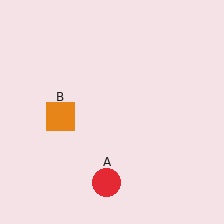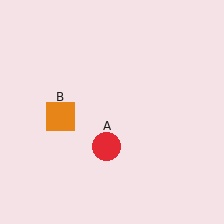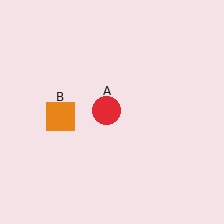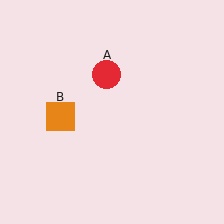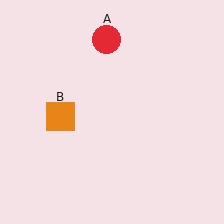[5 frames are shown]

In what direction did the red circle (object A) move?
The red circle (object A) moved up.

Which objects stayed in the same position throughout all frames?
Orange square (object B) remained stationary.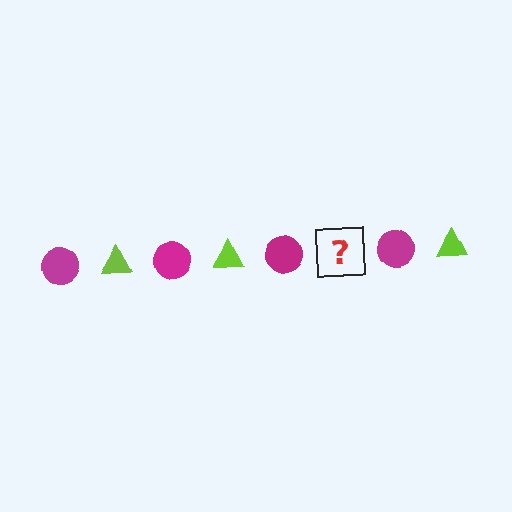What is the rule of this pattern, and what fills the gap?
The rule is that the pattern alternates between magenta circle and lime triangle. The gap should be filled with a lime triangle.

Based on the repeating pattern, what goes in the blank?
The blank should be a lime triangle.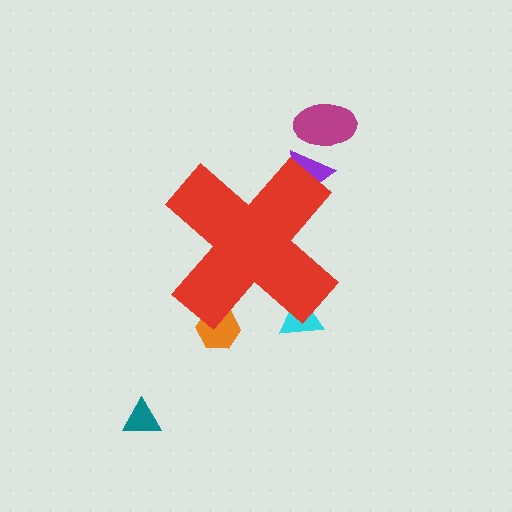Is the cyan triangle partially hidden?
Yes, the cyan triangle is partially hidden behind the red cross.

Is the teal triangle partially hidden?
No, the teal triangle is fully visible.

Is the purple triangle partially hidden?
Yes, the purple triangle is partially hidden behind the red cross.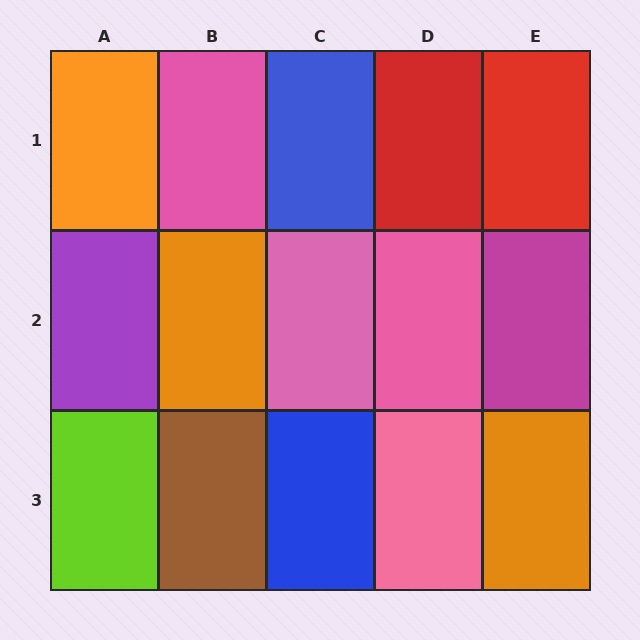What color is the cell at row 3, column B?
Brown.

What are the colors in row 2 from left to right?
Purple, orange, pink, pink, magenta.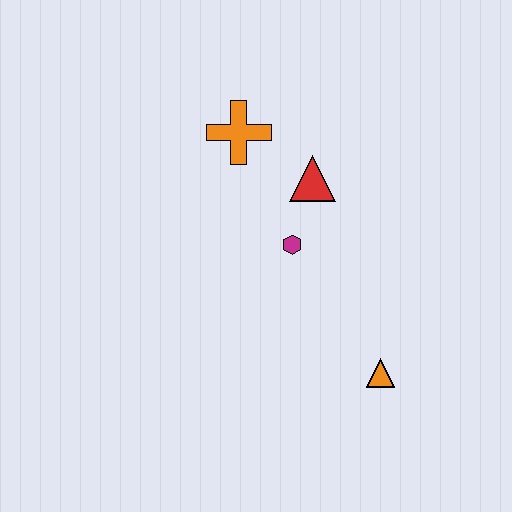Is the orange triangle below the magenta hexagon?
Yes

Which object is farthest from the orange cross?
The orange triangle is farthest from the orange cross.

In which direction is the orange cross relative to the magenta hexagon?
The orange cross is above the magenta hexagon.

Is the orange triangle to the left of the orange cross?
No